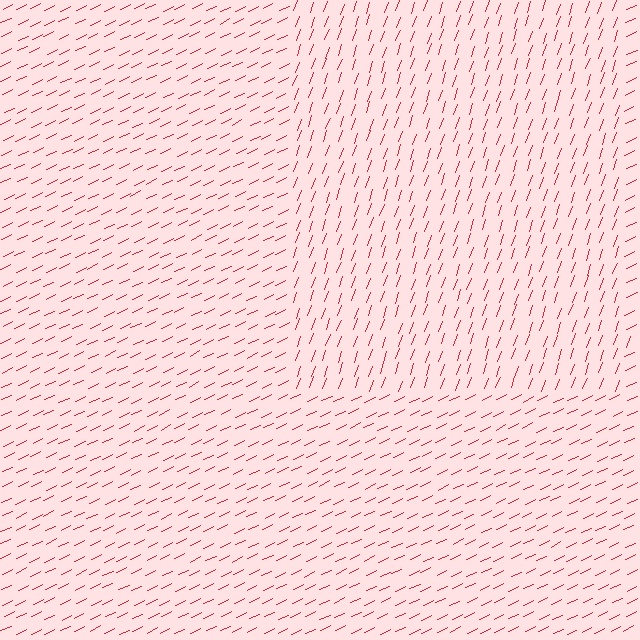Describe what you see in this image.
The image is filled with small red line segments. A rectangle region in the image has lines oriented differently from the surrounding lines, creating a visible texture boundary.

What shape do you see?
I see a rectangle.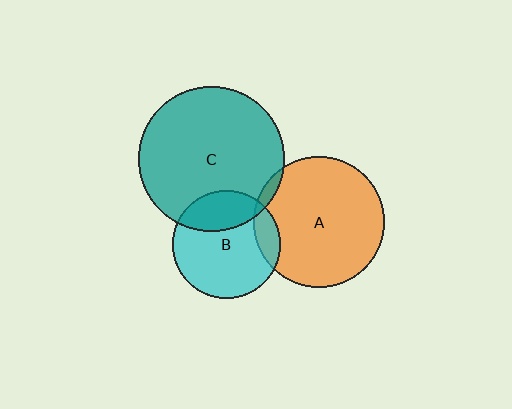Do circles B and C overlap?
Yes.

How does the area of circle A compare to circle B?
Approximately 1.5 times.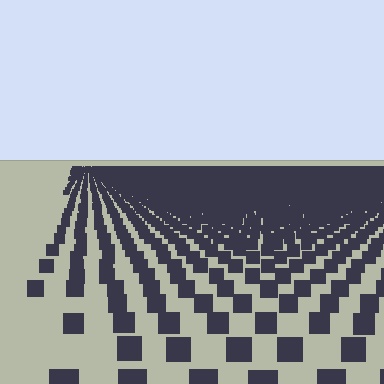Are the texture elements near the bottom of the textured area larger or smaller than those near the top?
Larger. Near the bottom, elements are closer to the viewer and appear at a bigger on-screen size.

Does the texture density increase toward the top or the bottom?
Density increases toward the top.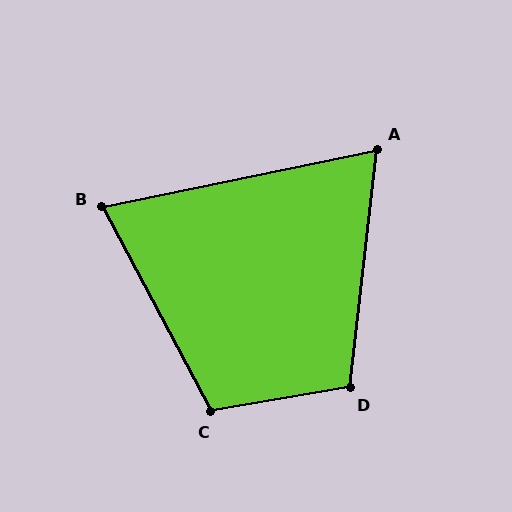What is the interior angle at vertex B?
Approximately 74 degrees (acute).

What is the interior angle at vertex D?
Approximately 106 degrees (obtuse).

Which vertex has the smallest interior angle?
A, at approximately 72 degrees.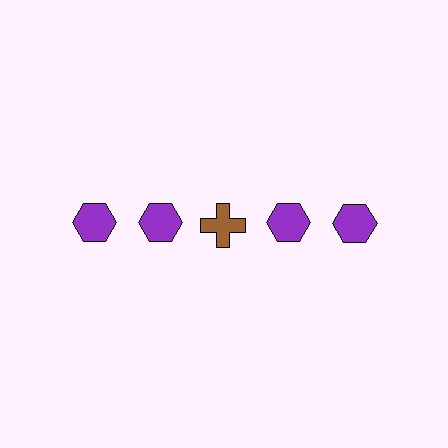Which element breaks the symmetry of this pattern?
The brown cross in the top row, center column breaks the symmetry. All other shapes are purple hexagons.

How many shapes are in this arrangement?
There are 5 shapes arranged in a grid pattern.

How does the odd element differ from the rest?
It differs in both color (brown instead of purple) and shape (cross instead of hexagon).